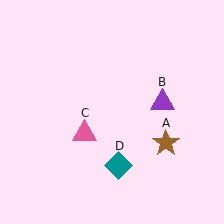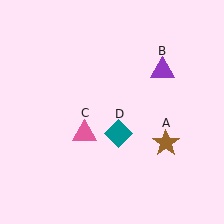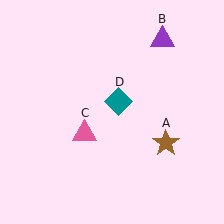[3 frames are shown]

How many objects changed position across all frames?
2 objects changed position: purple triangle (object B), teal diamond (object D).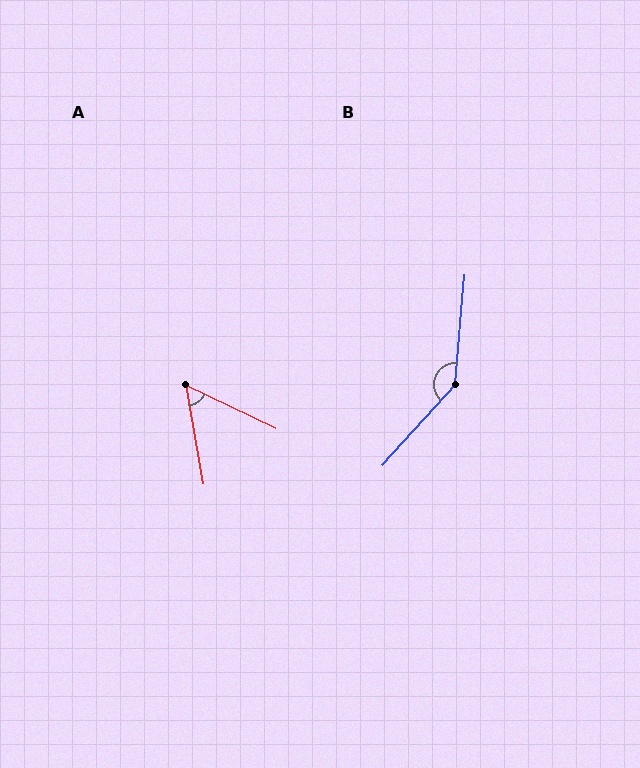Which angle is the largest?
B, at approximately 143 degrees.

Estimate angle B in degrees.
Approximately 143 degrees.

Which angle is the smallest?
A, at approximately 54 degrees.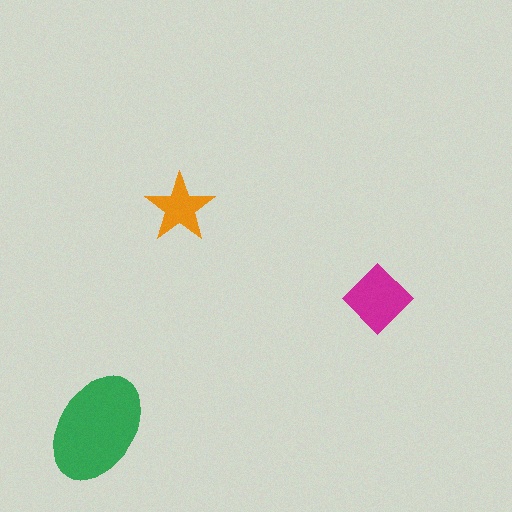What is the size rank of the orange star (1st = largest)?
3rd.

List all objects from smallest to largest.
The orange star, the magenta diamond, the green ellipse.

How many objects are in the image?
There are 3 objects in the image.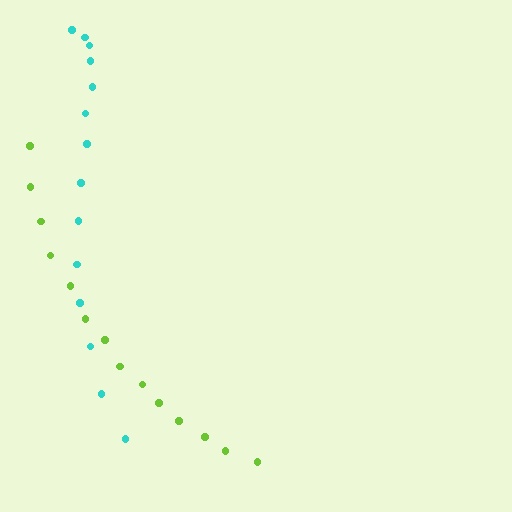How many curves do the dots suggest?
There are 2 distinct paths.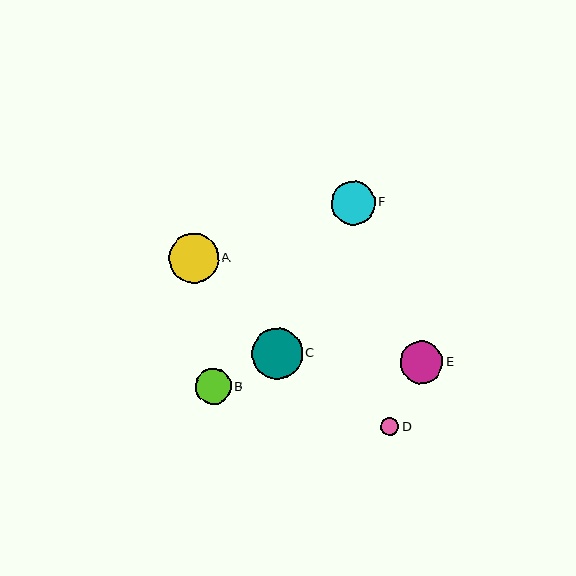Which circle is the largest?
Circle C is the largest with a size of approximately 51 pixels.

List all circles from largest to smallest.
From largest to smallest: C, A, F, E, B, D.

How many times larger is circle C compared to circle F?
Circle C is approximately 1.2 times the size of circle F.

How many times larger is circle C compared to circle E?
Circle C is approximately 1.2 times the size of circle E.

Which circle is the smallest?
Circle D is the smallest with a size of approximately 18 pixels.